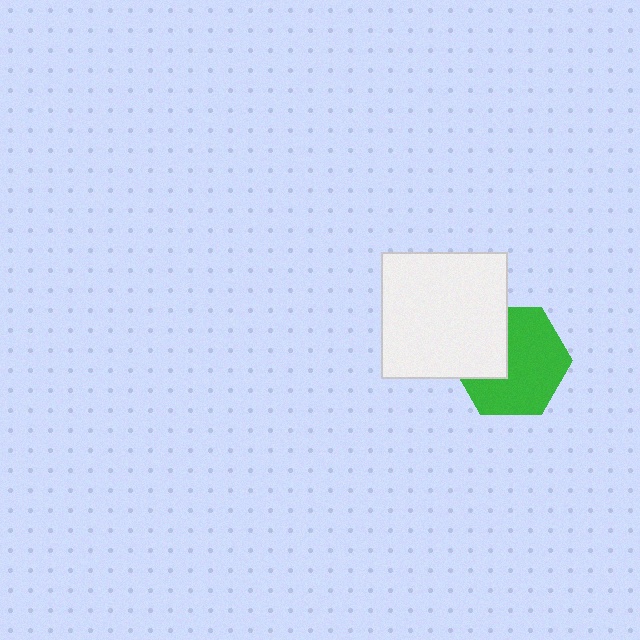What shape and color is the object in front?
The object in front is a white square.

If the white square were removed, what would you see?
You would see the complete green hexagon.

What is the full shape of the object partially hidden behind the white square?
The partially hidden object is a green hexagon.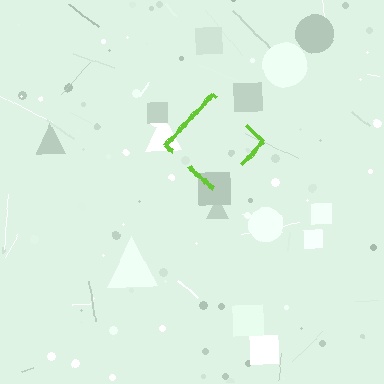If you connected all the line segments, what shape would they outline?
They would outline a diamond.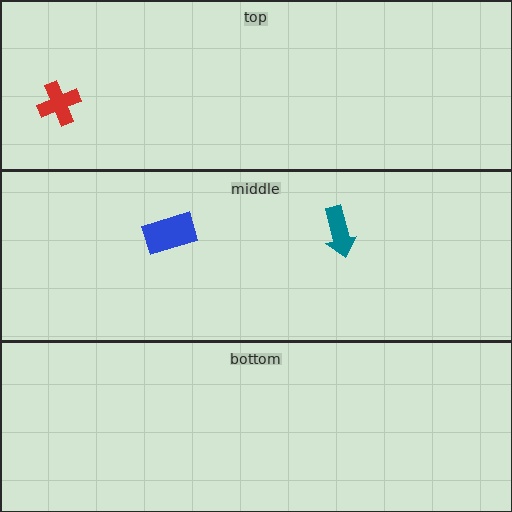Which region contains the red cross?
The top region.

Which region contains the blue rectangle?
The middle region.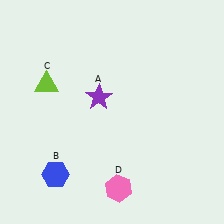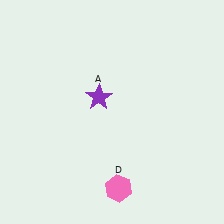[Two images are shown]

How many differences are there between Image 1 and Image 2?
There are 2 differences between the two images.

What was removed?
The blue hexagon (B), the lime triangle (C) were removed in Image 2.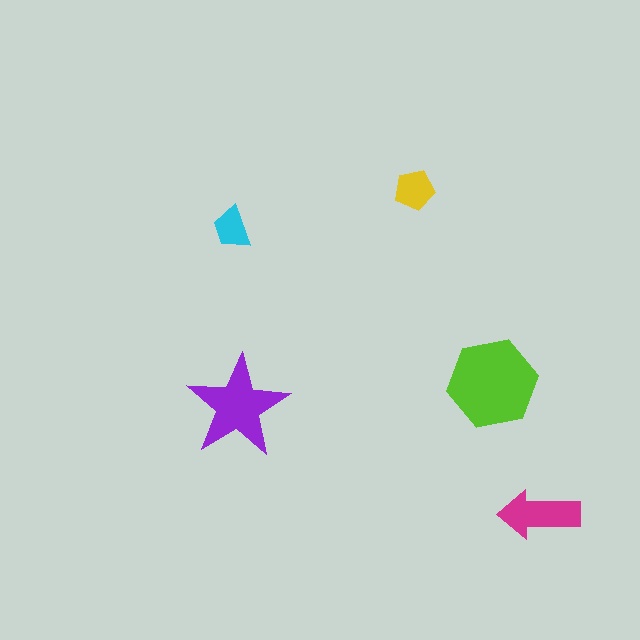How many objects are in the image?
There are 5 objects in the image.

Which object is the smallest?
The cyan trapezoid.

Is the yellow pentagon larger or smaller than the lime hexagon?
Smaller.